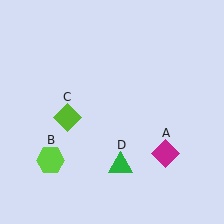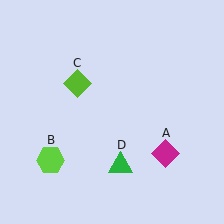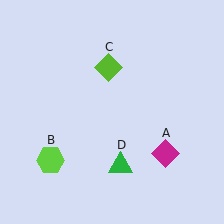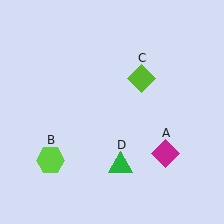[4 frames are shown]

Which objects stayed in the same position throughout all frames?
Magenta diamond (object A) and lime hexagon (object B) and green triangle (object D) remained stationary.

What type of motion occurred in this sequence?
The lime diamond (object C) rotated clockwise around the center of the scene.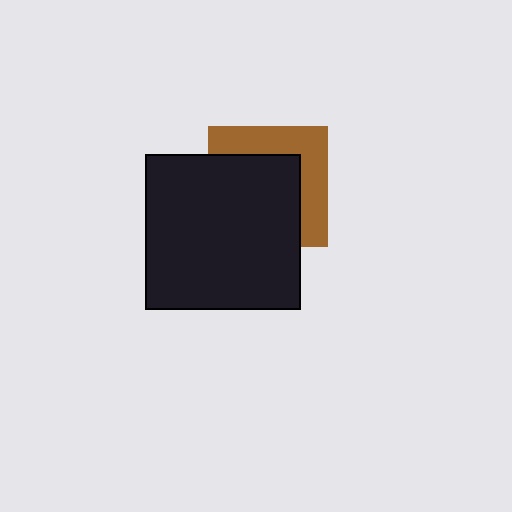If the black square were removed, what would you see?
You would see the complete brown square.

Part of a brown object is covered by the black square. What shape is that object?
It is a square.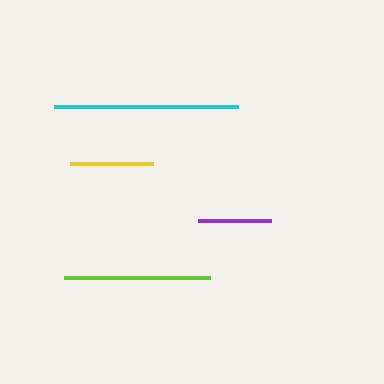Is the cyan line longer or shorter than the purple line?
The cyan line is longer than the purple line.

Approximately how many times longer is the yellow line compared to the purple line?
The yellow line is approximately 1.1 times the length of the purple line.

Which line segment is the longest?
The cyan line is the longest at approximately 185 pixels.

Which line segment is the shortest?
The purple line is the shortest at approximately 72 pixels.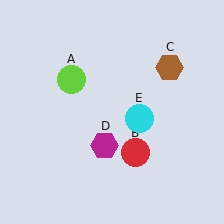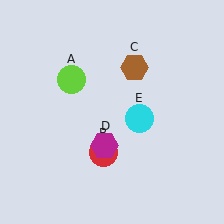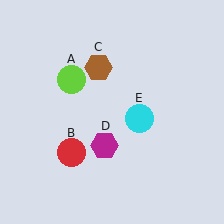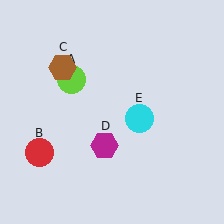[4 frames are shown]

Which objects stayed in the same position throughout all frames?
Lime circle (object A) and magenta hexagon (object D) and cyan circle (object E) remained stationary.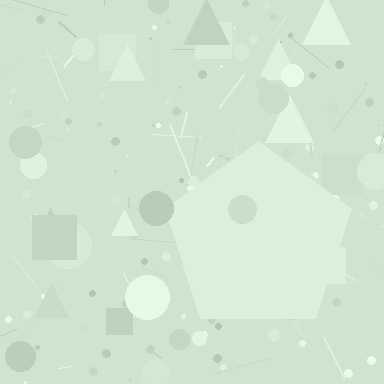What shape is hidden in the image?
A pentagon is hidden in the image.